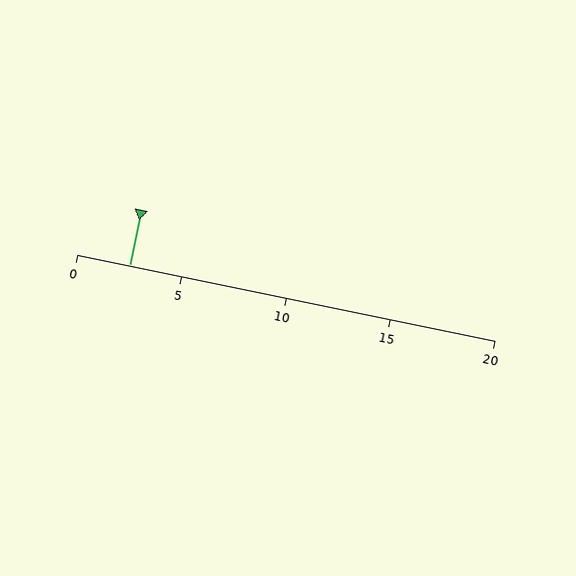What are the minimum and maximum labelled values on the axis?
The axis runs from 0 to 20.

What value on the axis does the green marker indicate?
The marker indicates approximately 2.5.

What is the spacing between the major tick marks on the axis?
The major ticks are spaced 5 apart.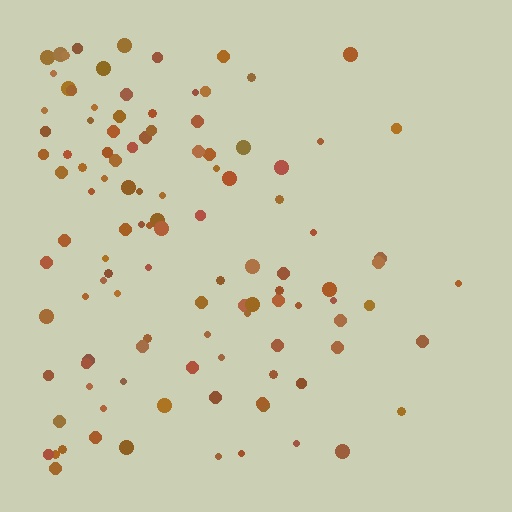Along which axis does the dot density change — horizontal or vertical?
Horizontal.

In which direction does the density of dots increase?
From right to left, with the left side densest.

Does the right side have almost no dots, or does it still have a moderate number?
Still a moderate number, just noticeably fewer than the left.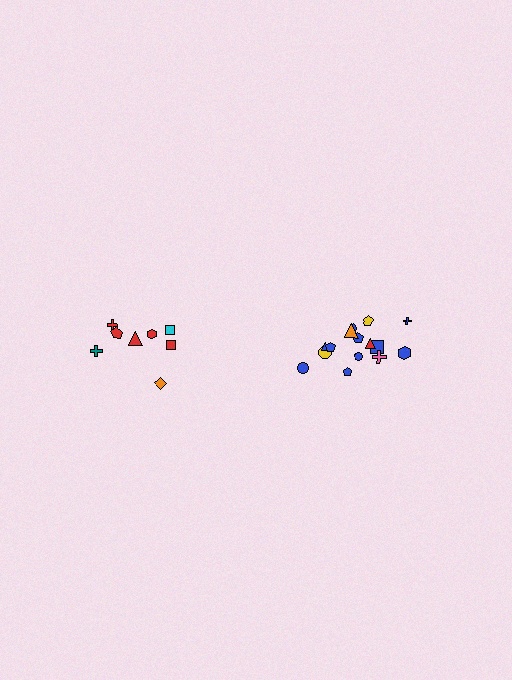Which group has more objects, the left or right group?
The right group.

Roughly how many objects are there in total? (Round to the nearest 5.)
Roughly 25 objects in total.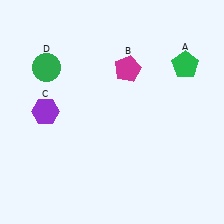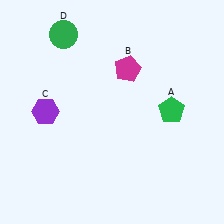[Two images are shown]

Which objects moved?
The objects that moved are: the green pentagon (A), the green circle (D).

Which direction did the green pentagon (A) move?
The green pentagon (A) moved down.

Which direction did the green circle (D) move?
The green circle (D) moved up.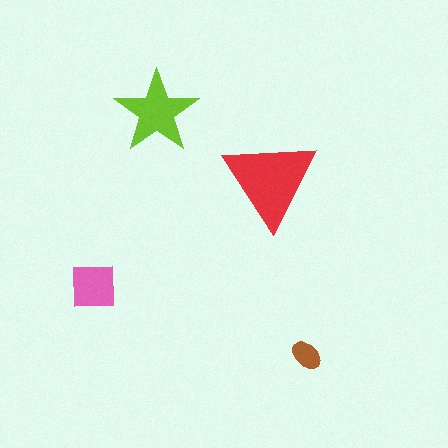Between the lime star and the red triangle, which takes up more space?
The red triangle.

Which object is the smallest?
The brown ellipse.